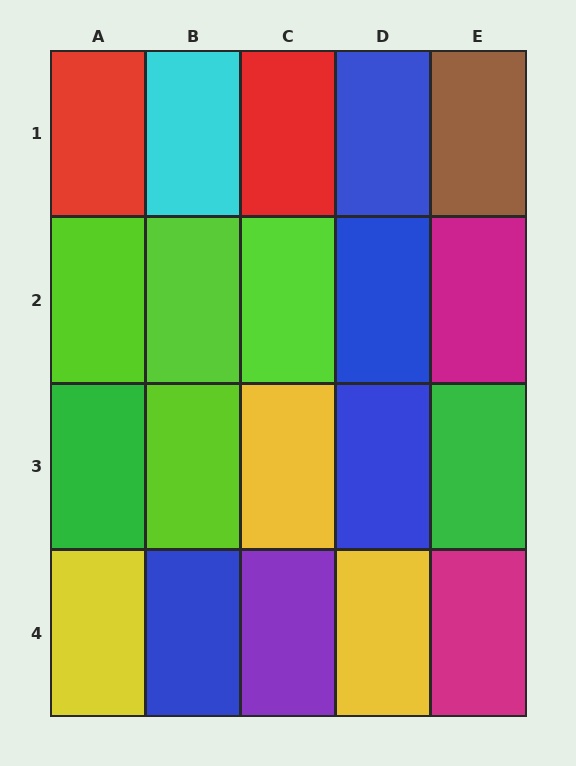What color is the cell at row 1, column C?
Red.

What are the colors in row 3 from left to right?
Green, lime, yellow, blue, green.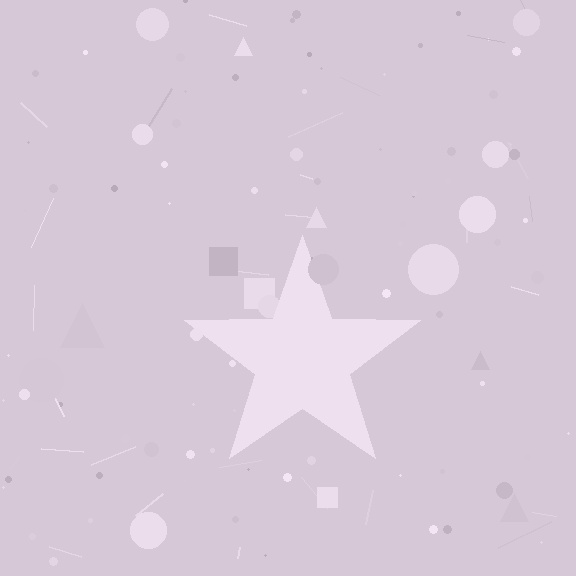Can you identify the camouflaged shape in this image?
The camouflaged shape is a star.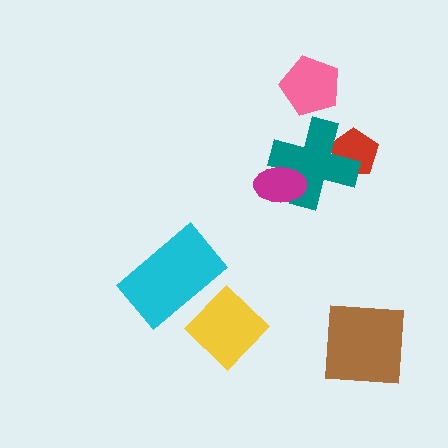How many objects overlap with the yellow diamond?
0 objects overlap with the yellow diamond.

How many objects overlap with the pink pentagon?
0 objects overlap with the pink pentagon.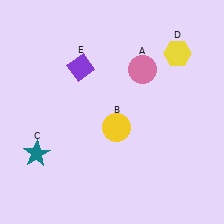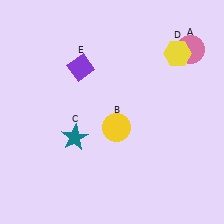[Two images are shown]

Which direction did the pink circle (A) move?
The pink circle (A) moved right.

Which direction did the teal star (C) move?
The teal star (C) moved right.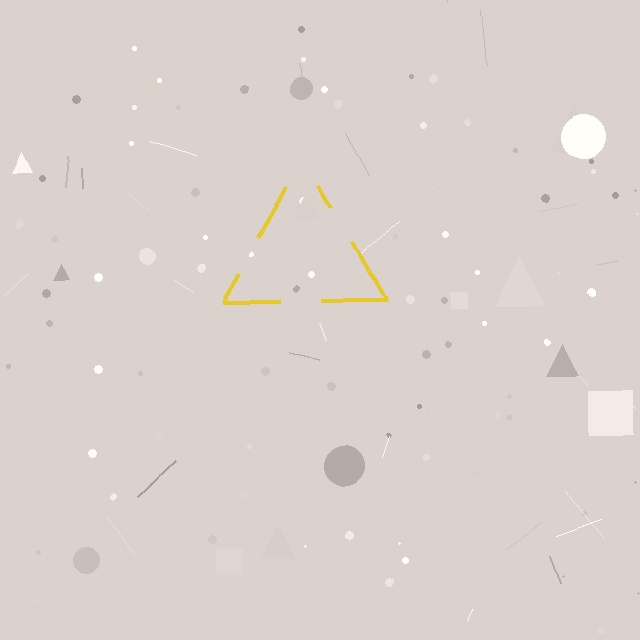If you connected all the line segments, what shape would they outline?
They would outline a triangle.